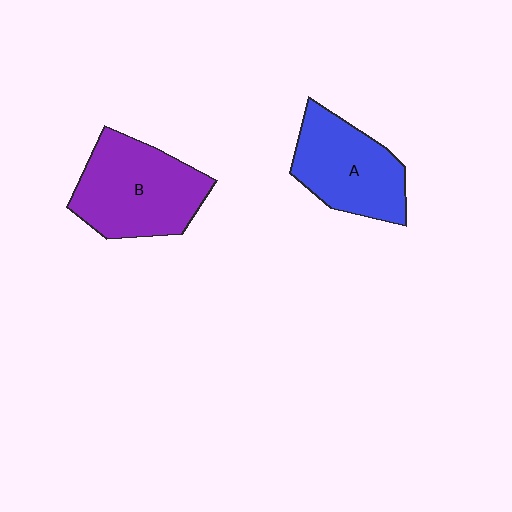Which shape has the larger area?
Shape B (purple).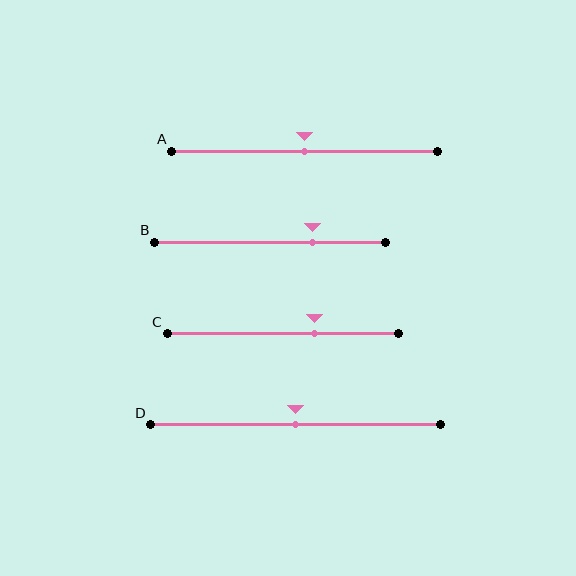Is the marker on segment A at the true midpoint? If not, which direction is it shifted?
Yes, the marker on segment A is at the true midpoint.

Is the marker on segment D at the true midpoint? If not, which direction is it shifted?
Yes, the marker on segment D is at the true midpoint.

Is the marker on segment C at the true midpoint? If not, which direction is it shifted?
No, the marker on segment C is shifted to the right by about 13% of the segment length.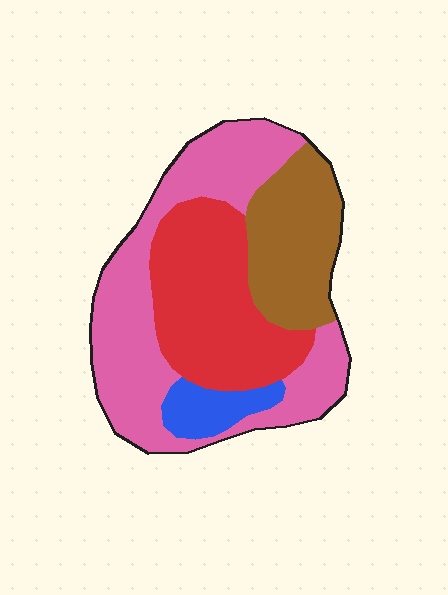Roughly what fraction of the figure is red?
Red covers 30% of the figure.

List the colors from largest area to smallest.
From largest to smallest: pink, red, brown, blue.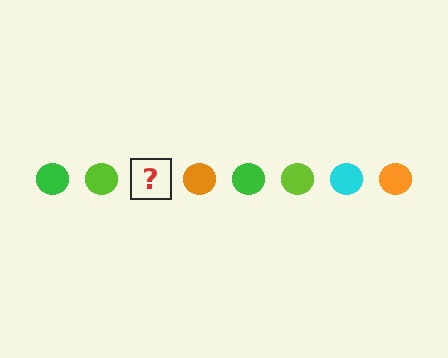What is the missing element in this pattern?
The missing element is a cyan circle.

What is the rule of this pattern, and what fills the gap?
The rule is that the pattern cycles through green, lime, cyan, orange circles. The gap should be filled with a cyan circle.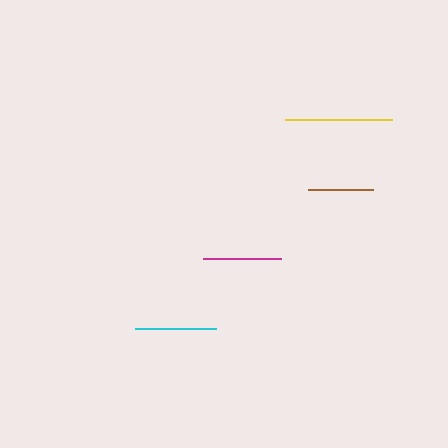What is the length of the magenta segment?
The magenta segment is approximately 78 pixels long.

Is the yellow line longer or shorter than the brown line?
The yellow line is longer than the brown line.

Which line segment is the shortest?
The brown line is the shortest at approximately 65 pixels.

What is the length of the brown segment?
The brown segment is approximately 65 pixels long.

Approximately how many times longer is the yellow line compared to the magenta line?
The yellow line is approximately 1.4 times the length of the magenta line.